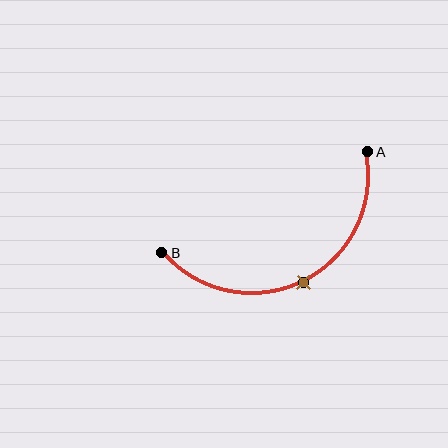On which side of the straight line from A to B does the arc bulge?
The arc bulges below the straight line connecting A and B.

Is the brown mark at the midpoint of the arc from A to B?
Yes. The brown mark lies on the arc at equal arc-length from both A and B — it is the arc midpoint.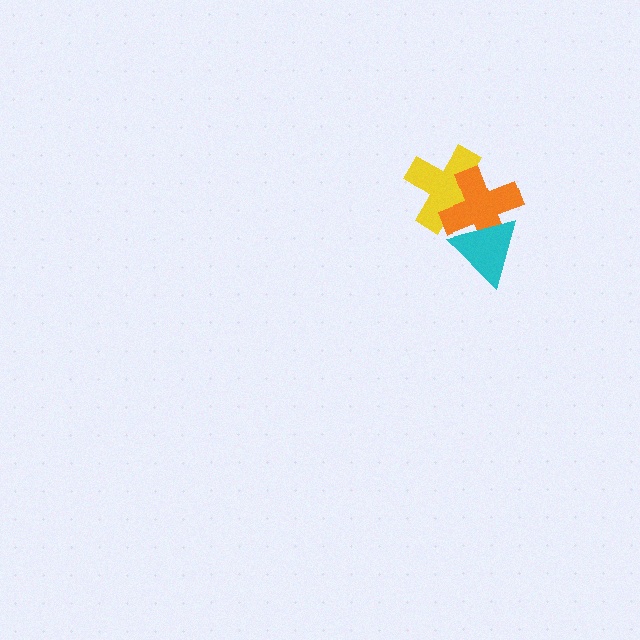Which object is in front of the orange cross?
The cyan triangle is in front of the orange cross.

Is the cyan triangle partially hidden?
No, no other shape covers it.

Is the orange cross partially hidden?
Yes, it is partially covered by another shape.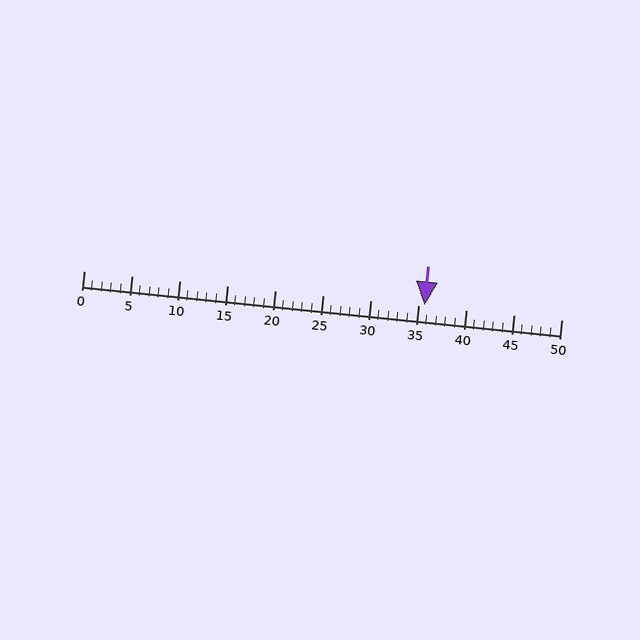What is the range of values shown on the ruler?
The ruler shows values from 0 to 50.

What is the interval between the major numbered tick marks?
The major tick marks are spaced 5 units apart.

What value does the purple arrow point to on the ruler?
The purple arrow points to approximately 36.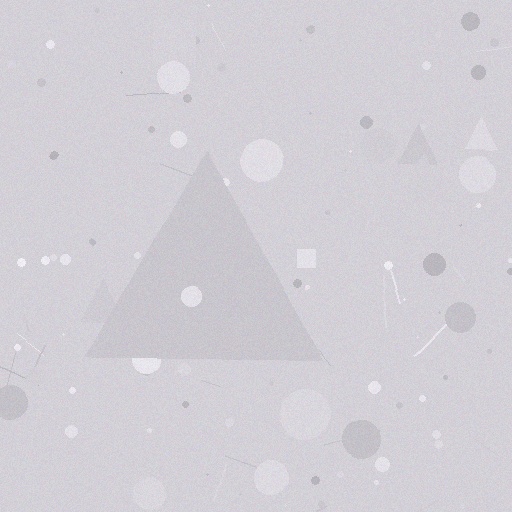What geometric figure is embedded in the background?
A triangle is embedded in the background.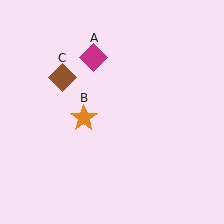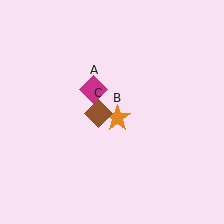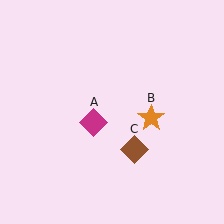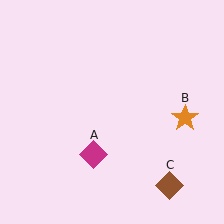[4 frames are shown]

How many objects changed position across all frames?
3 objects changed position: magenta diamond (object A), orange star (object B), brown diamond (object C).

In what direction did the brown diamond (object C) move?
The brown diamond (object C) moved down and to the right.